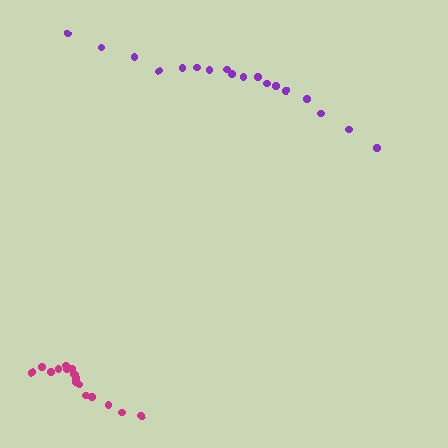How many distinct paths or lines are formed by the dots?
There are 2 distinct paths.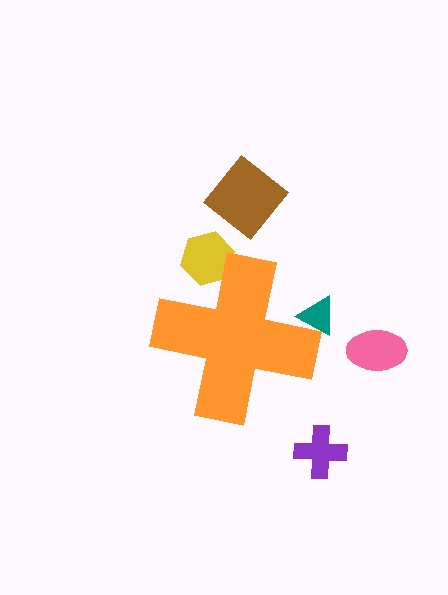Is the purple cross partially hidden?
No, the purple cross is fully visible.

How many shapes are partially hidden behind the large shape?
2 shapes are partially hidden.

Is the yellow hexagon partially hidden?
Yes, the yellow hexagon is partially hidden behind the orange cross.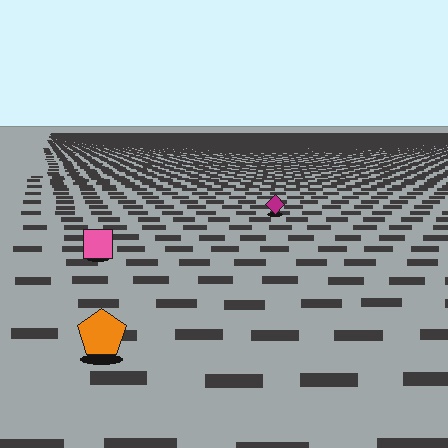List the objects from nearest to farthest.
From nearest to farthest: the orange pentagon, the pink square, the magenta diamond.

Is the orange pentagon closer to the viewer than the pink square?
Yes. The orange pentagon is closer — you can tell from the texture gradient: the ground texture is coarser near it.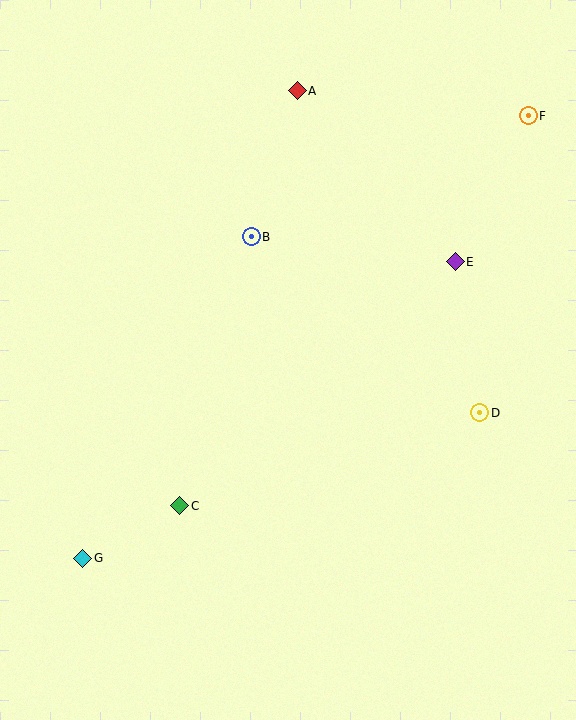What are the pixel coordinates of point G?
Point G is at (83, 558).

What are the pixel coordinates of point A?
Point A is at (297, 91).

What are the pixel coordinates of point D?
Point D is at (480, 413).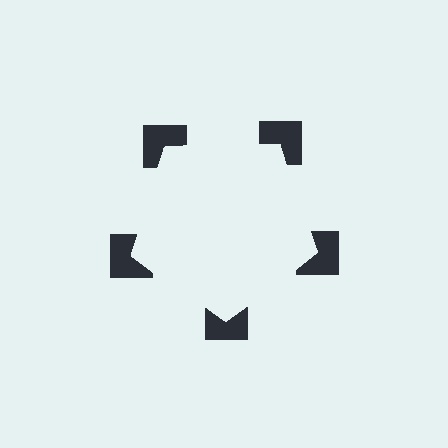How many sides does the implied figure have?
5 sides.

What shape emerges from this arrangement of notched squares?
An illusory pentagon — its edges are inferred from the aligned wedge cuts in the notched squares, not physically drawn.